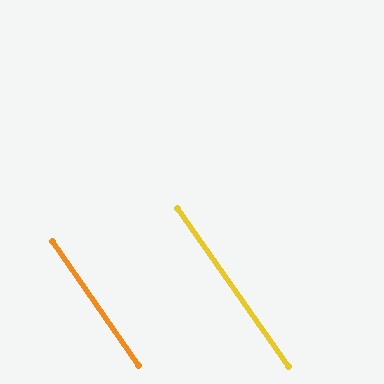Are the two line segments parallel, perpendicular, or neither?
Parallel — their directions differ by only 0.3°.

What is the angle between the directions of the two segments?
Approximately 0 degrees.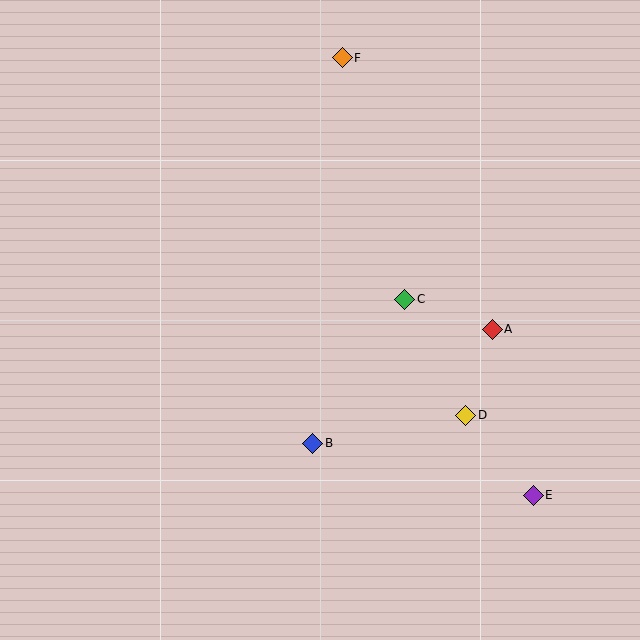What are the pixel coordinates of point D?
Point D is at (466, 415).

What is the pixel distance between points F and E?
The distance between F and E is 478 pixels.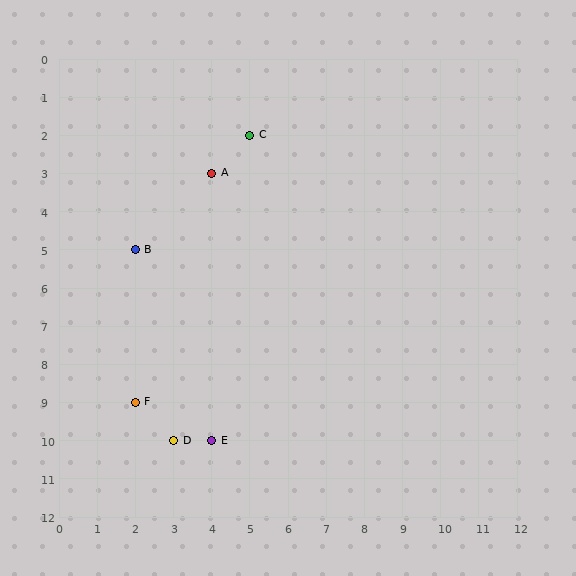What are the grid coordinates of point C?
Point C is at grid coordinates (5, 2).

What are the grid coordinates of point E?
Point E is at grid coordinates (4, 10).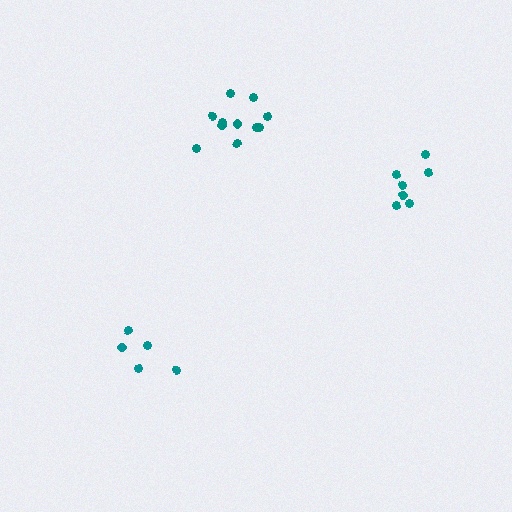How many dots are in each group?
Group 1: 5 dots, Group 2: 7 dots, Group 3: 11 dots (23 total).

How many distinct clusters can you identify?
There are 3 distinct clusters.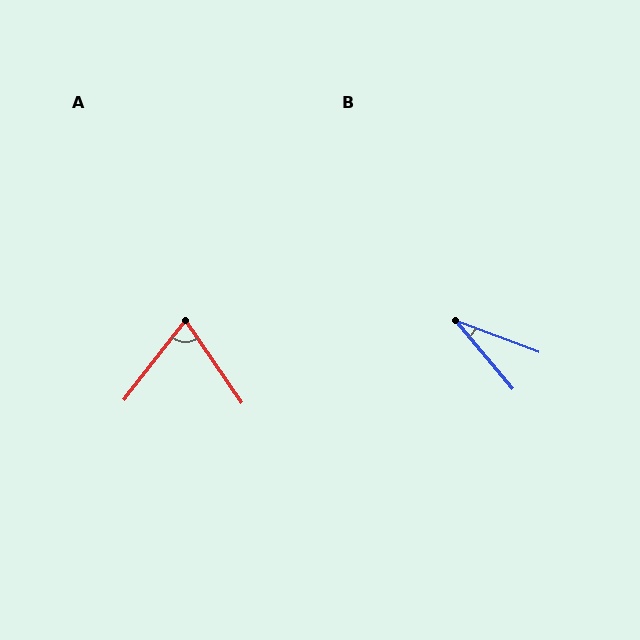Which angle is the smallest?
B, at approximately 29 degrees.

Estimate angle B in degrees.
Approximately 29 degrees.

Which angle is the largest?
A, at approximately 72 degrees.